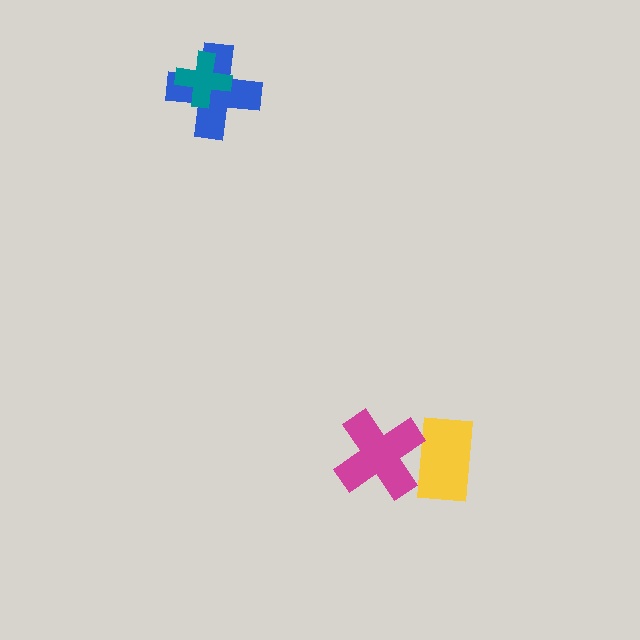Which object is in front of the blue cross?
The teal cross is in front of the blue cross.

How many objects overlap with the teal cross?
1 object overlaps with the teal cross.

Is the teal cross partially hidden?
No, no other shape covers it.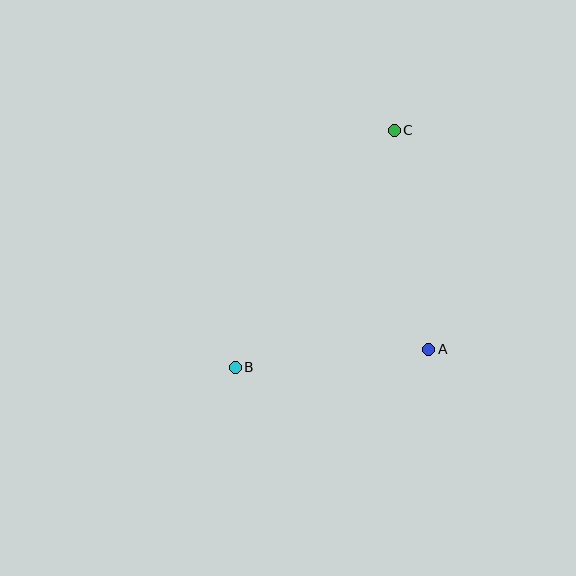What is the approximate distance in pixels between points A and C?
The distance between A and C is approximately 222 pixels.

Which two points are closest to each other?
Points A and B are closest to each other.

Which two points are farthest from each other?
Points B and C are farthest from each other.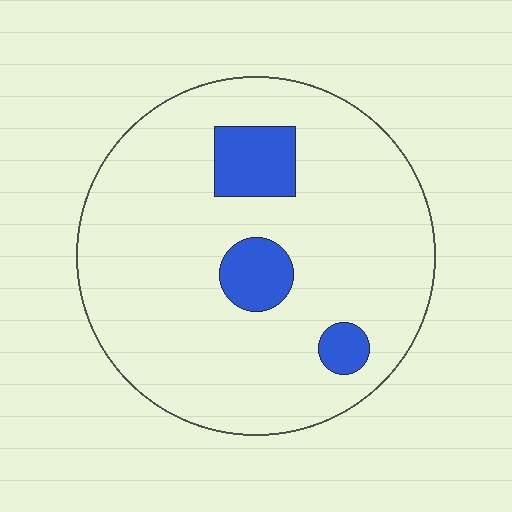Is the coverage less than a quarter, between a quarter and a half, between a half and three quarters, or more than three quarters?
Less than a quarter.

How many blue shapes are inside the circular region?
3.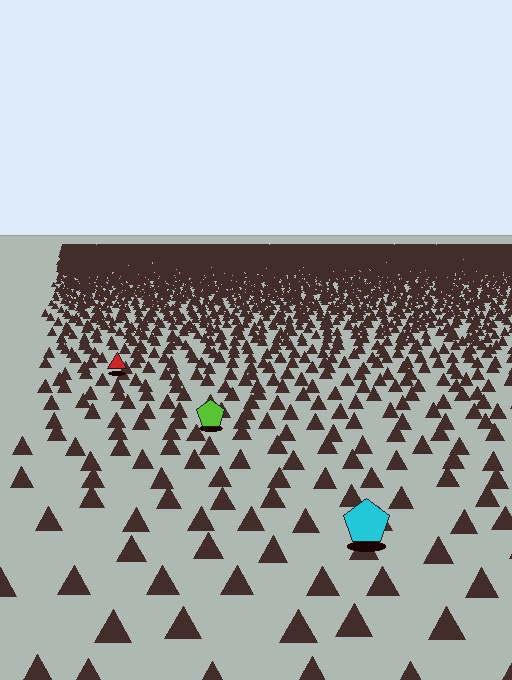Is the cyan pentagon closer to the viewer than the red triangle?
Yes. The cyan pentagon is closer — you can tell from the texture gradient: the ground texture is coarser near it.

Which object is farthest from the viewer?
The red triangle is farthest from the viewer. It appears smaller and the ground texture around it is denser.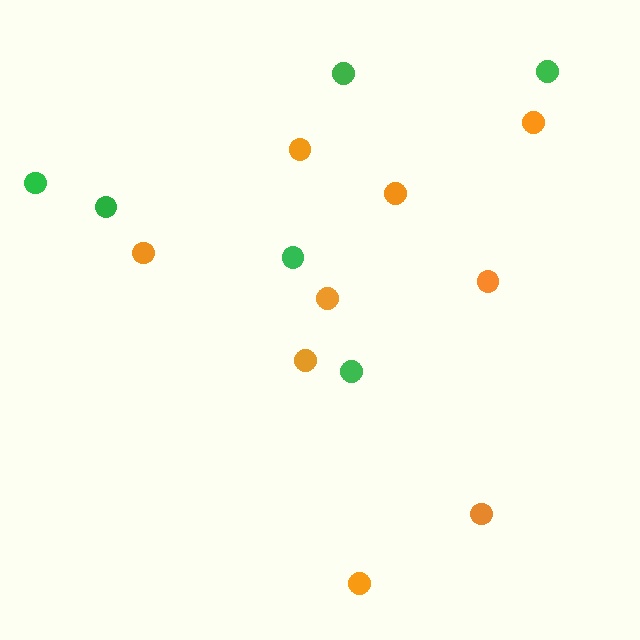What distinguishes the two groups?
There are 2 groups: one group of orange circles (9) and one group of green circles (6).